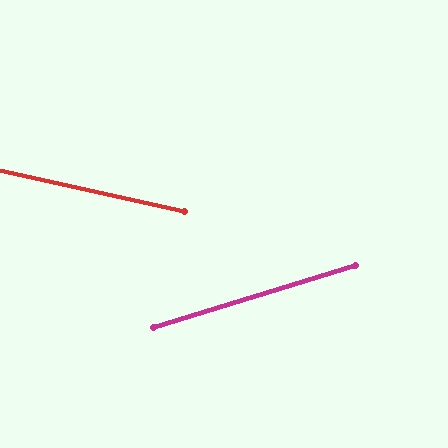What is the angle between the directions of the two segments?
Approximately 29 degrees.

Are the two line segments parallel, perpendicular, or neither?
Neither parallel nor perpendicular — they differ by about 29°.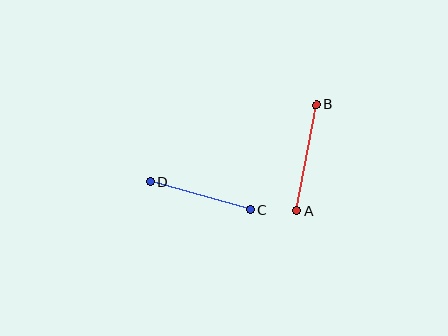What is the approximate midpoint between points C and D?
The midpoint is at approximately (200, 196) pixels.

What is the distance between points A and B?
The distance is approximately 107 pixels.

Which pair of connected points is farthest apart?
Points A and B are farthest apart.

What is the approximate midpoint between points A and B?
The midpoint is at approximately (306, 158) pixels.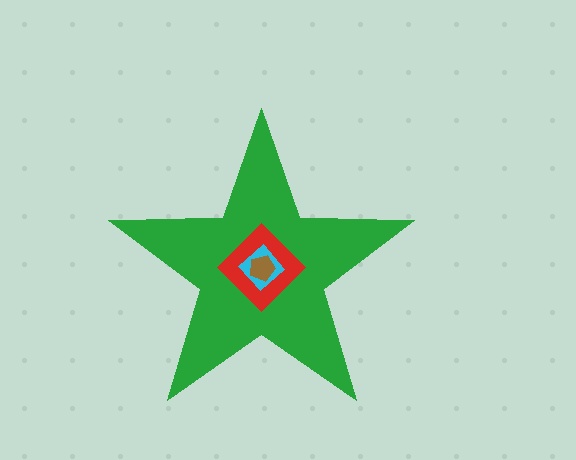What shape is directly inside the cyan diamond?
The brown pentagon.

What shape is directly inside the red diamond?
The cyan diamond.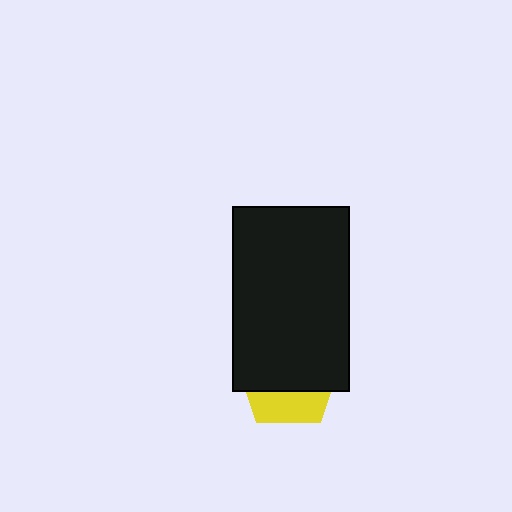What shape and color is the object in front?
The object in front is a black rectangle.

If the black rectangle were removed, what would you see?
You would see the complete yellow pentagon.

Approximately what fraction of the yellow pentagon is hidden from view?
Roughly 67% of the yellow pentagon is hidden behind the black rectangle.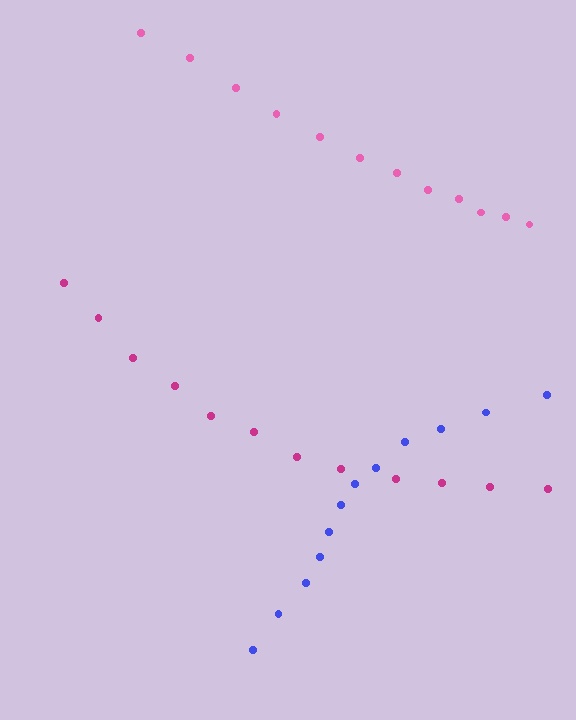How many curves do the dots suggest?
There are 3 distinct paths.